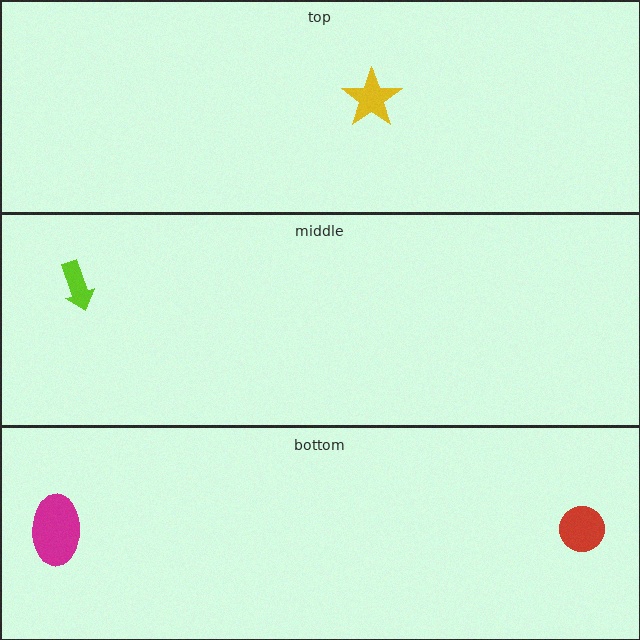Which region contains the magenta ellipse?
The bottom region.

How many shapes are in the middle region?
1.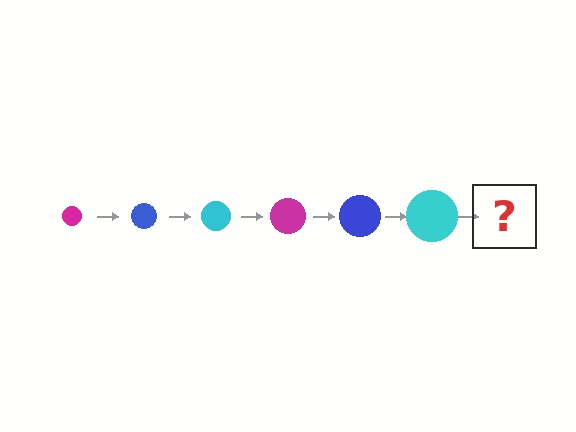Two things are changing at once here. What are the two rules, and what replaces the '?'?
The two rules are that the circle grows larger each step and the color cycles through magenta, blue, and cyan. The '?' should be a magenta circle, larger than the previous one.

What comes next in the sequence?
The next element should be a magenta circle, larger than the previous one.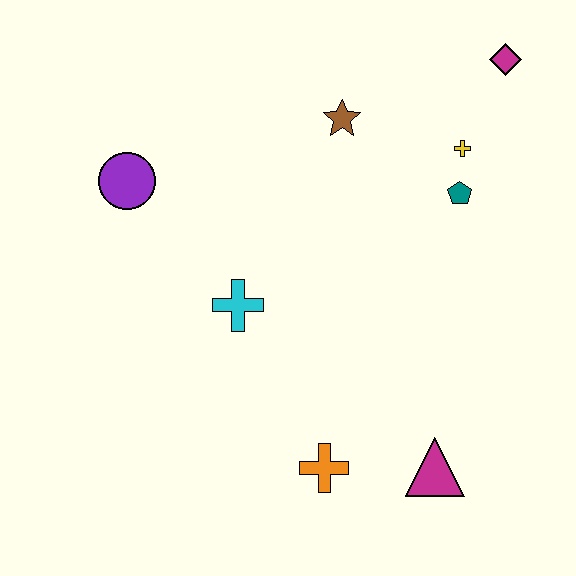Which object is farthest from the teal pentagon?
The purple circle is farthest from the teal pentagon.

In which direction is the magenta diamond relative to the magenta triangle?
The magenta diamond is above the magenta triangle.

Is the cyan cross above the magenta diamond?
No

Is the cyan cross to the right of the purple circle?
Yes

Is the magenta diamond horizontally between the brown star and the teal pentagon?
No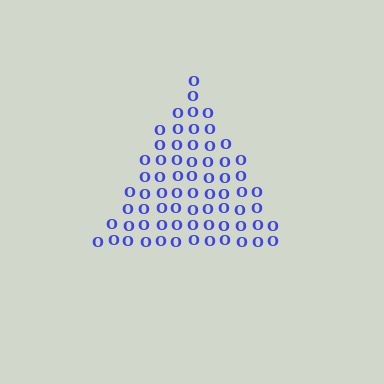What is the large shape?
The large shape is a triangle.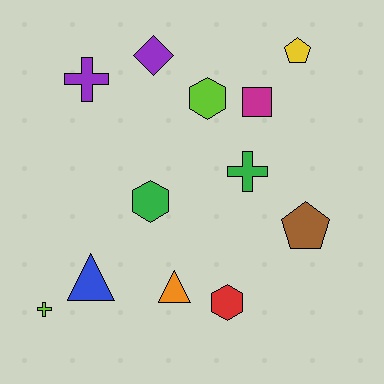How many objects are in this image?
There are 12 objects.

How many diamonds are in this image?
There is 1 diamond.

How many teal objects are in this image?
There are no teal objects.